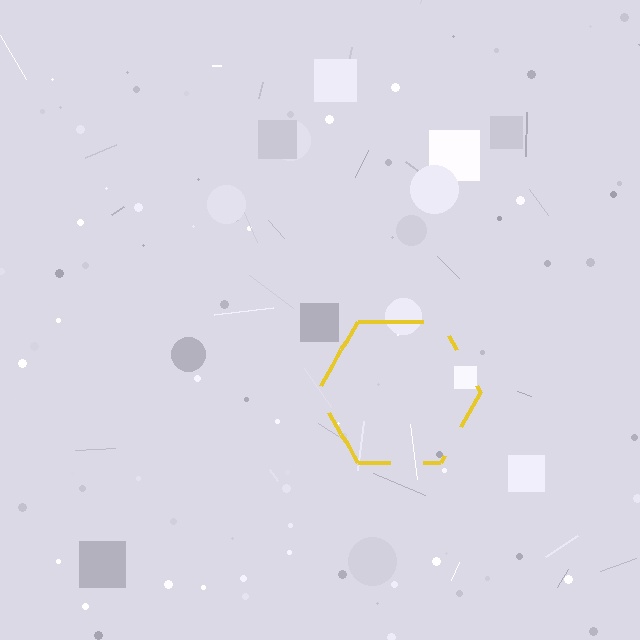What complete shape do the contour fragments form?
The contour fragments form a hexagon.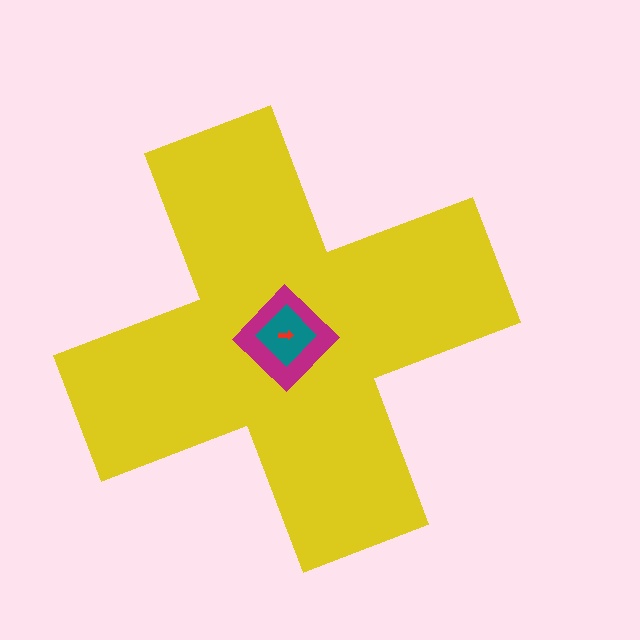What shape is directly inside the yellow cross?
The magenta diamond.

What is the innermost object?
The red arrow.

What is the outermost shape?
The yellow cross.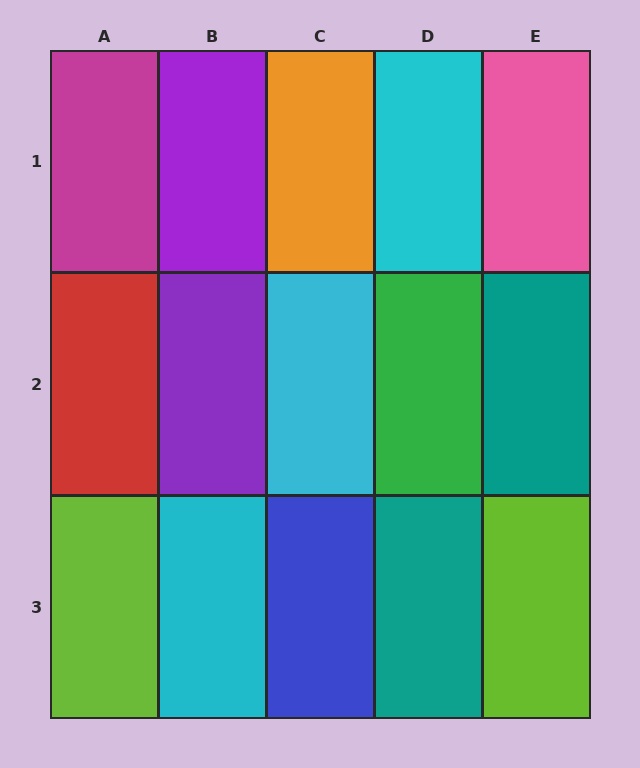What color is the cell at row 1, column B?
Purple.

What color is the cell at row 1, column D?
Cyan.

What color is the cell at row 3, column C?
Blue.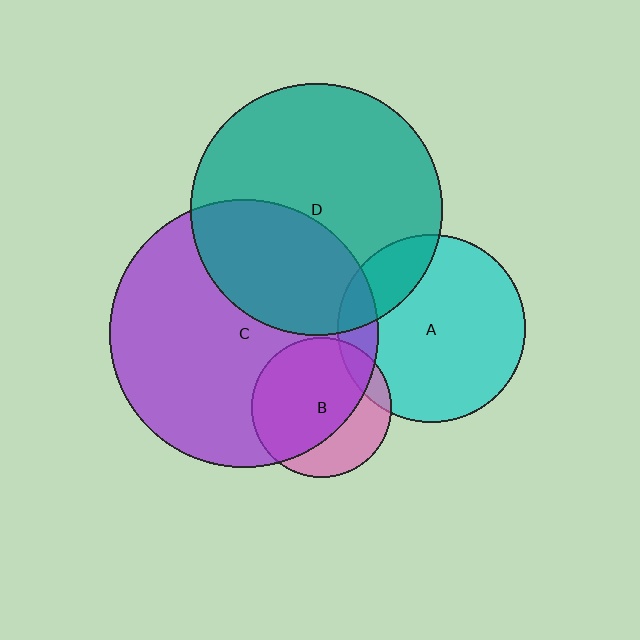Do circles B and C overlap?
Yes.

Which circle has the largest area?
Circle C (purple).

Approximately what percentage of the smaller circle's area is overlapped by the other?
Approximately 70%.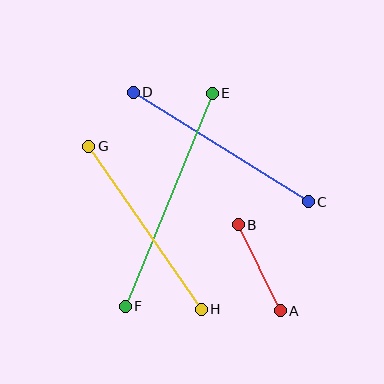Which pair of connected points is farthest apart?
Points E and F are farthest apart.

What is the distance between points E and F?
The distance is approximately 230 pixels.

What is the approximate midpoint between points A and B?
The midpoint is at approximately (259, 268) pixels.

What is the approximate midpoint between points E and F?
The midpoint is at approximately (169, 200) pixels.